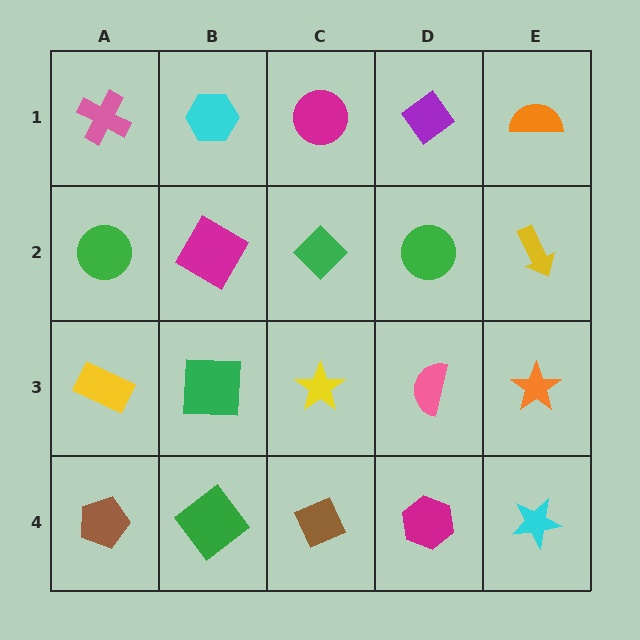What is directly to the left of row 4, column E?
A magenta hexagon.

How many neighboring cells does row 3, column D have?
4.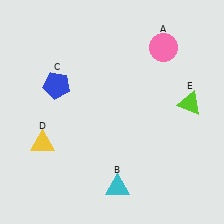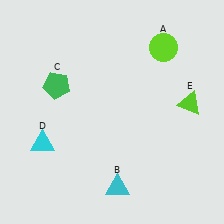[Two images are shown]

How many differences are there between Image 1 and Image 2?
There are 3 differences between the two images.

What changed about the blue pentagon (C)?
In Image 1, C is blue. In Image 2, it changed to green.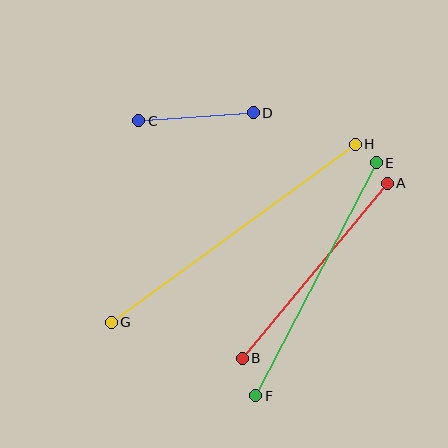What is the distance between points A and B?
The distance is approximately 227 pixels.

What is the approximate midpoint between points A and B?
The midpoint is at approximately (315, 271) pixels.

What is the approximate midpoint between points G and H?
The midpoint is at approximately (233, 233) pixels.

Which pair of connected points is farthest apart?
Points G and H are farthest apart.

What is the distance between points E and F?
The distance is approximately 262 pixels.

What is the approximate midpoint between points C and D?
The midpoint is at approximately (196, 117) pixels.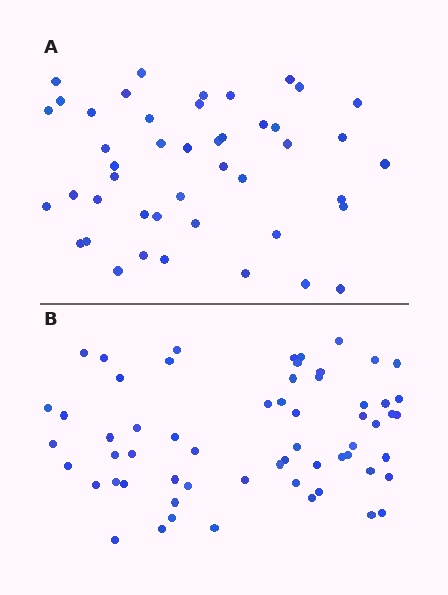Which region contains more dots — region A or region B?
Region B (the bottom region) has more dots.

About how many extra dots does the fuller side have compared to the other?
Region B has approximately 15 more dots than region A.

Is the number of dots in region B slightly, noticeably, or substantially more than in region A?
Region B has noticeably more, but not dramatically so. The ratio is roughly 1.3 to 1.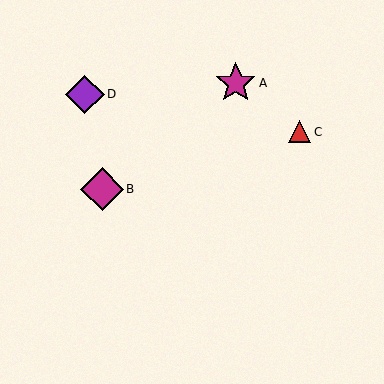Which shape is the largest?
The magenta diamond (labeled B) is the largest.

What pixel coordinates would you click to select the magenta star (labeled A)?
Click at (236, 83) to select the magenta star A.